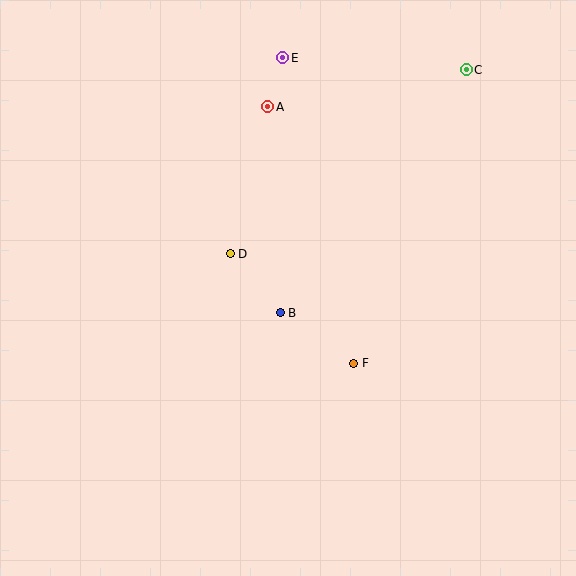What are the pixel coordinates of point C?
Point C is at (466, 70).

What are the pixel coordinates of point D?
Point D is at (230, 254).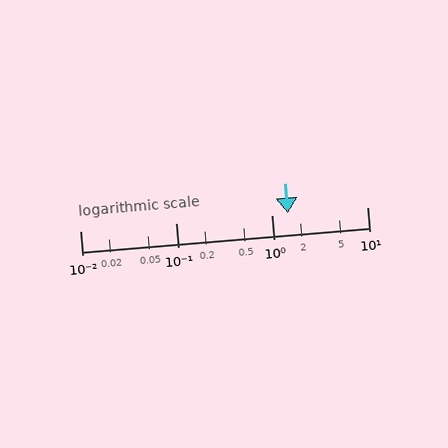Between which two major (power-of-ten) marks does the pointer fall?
The pointer is between 1 and 10.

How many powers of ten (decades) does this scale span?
The scale spans 3 decades, from 0.01 to 10.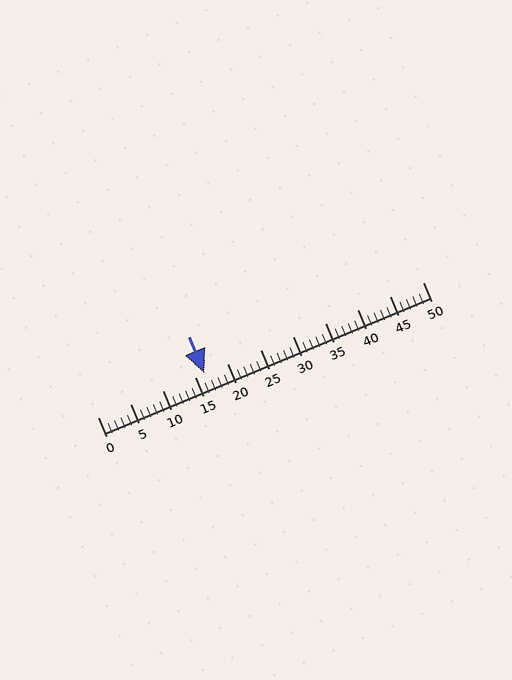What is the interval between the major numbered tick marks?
The major tick marks are spaced 5 units apart.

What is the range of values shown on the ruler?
The ruler shows values from 0 to 50.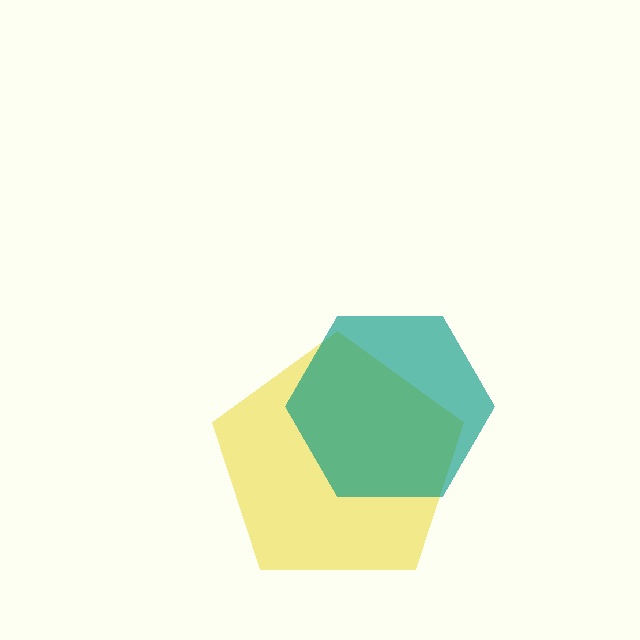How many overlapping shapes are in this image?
There are 2 overlapping shapes in the image.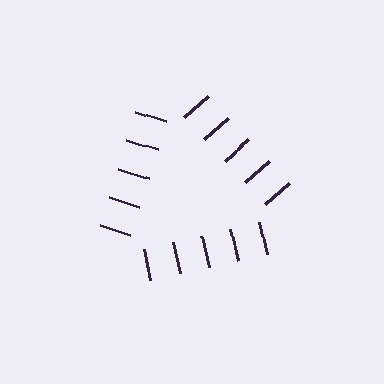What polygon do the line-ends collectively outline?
An illusory triangle — the line segments terminate on its edges but no continuous stroke is drawn.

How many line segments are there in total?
15 — 5 along each of the 3 edges.